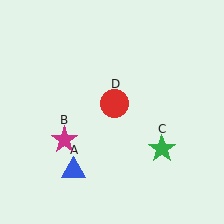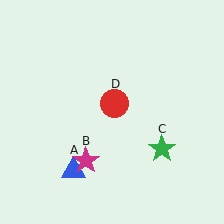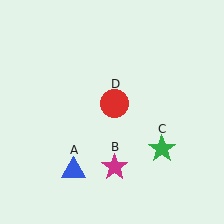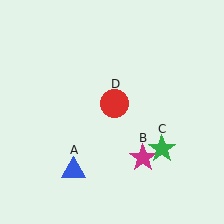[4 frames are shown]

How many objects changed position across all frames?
1 object changed position: magenta star (object B).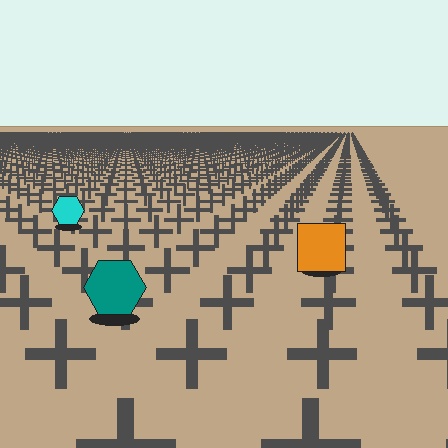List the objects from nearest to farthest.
From nearest to farthest: the teal hexagon, the orange square, the cyan hexagon.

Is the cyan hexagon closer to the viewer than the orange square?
No. The orange square is closer — you can tell from the texture gradient: the ground texture is coarser near it.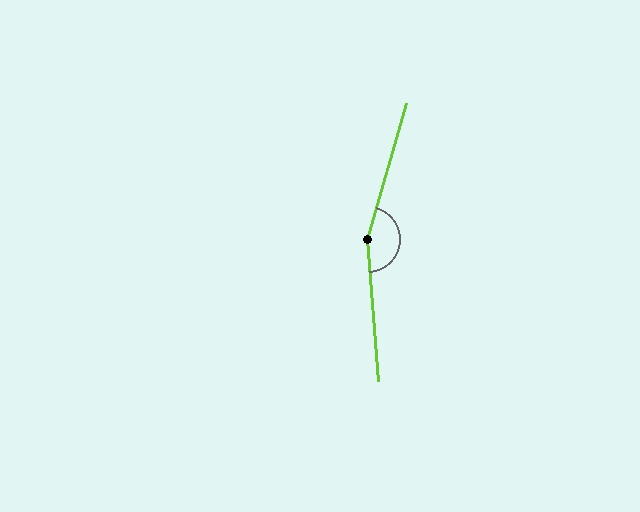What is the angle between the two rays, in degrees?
Approximately 160 degrees.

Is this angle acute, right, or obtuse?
It is obtuse.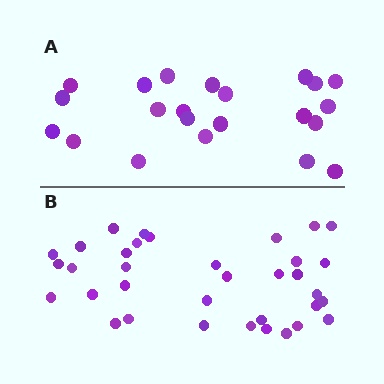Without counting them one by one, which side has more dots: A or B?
Region B (the bottom region) has more dots.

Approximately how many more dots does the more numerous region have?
Region B has approximately 15 more dots than region A.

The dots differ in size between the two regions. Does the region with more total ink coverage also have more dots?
No. Region A has more total ink coverage because its dots are larger, but region B actually contains more individual dots. Total area can be misleading — the number of items is what matters here.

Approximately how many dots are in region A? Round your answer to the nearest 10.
About 20 dots. (The exact count is 22, which rounds to 20.)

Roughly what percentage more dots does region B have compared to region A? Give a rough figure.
About 60% more.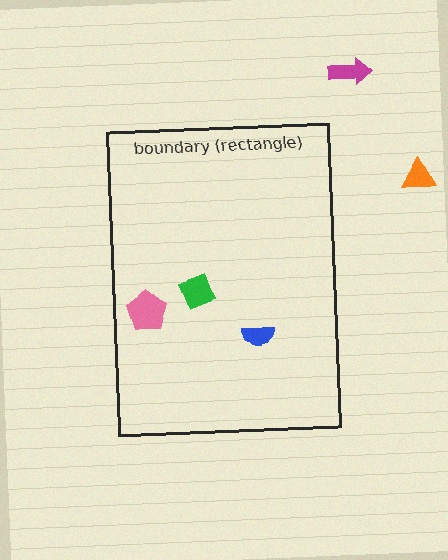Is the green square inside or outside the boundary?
Inside.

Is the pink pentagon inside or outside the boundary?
Inside.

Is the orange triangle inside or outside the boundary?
Outside.